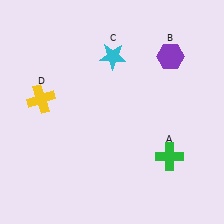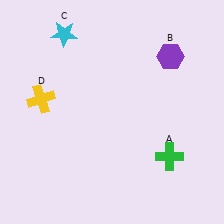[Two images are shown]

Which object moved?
The cyan star (C) moved left.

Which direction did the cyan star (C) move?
The cyan star (C) moved left.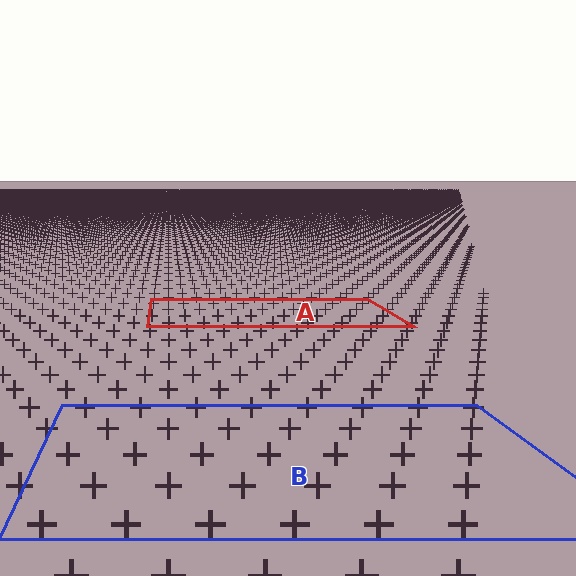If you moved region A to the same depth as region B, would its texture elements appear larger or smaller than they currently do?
They would appear larger. At a closer depth, the same texture elements are projected at a bigger on-screen size.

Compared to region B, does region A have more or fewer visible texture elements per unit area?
Region A has more texture elements per unit area — they are packed more densely because it is farther away.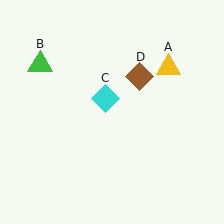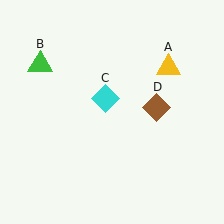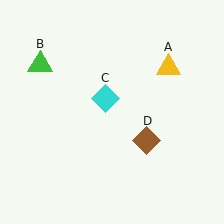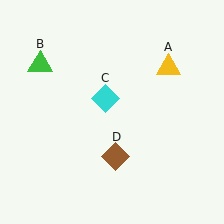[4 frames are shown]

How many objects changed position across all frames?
1 object changed position: brown diamond (object D).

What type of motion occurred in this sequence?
The brown diamond (object D) rotated clockwise around the center of the scene.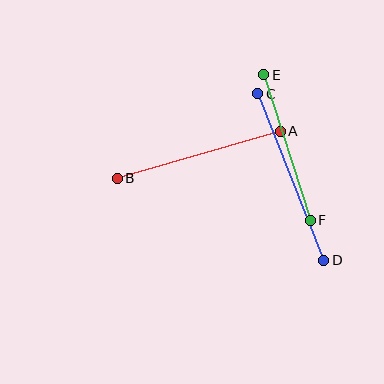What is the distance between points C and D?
The distance is approximately 179 pixels.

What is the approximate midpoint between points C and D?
The midpoint is at approximately (291, 177) pixels.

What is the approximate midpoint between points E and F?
The midpoint is at approximately (287, 148) pixels.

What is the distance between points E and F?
The distance is approximately 153 pixels.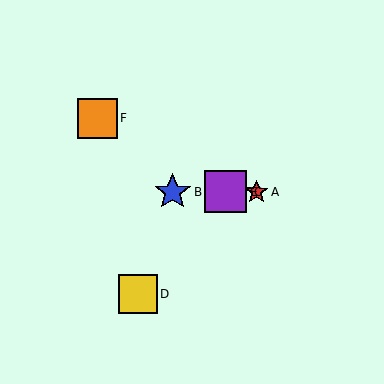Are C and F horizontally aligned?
No, C is at y≈192 and F is at y≈118.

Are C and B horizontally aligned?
Yes, both are at y≈192.